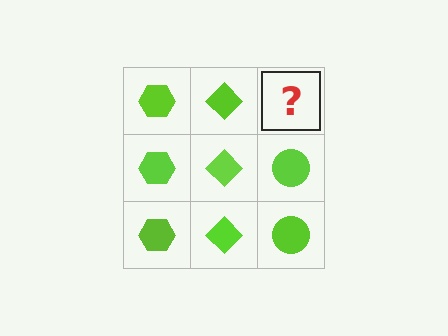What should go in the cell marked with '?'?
The missing cell should contain a lime circle.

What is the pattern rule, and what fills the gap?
The rule is that each column has a consistent shape. The gap should be filled with a lime circle.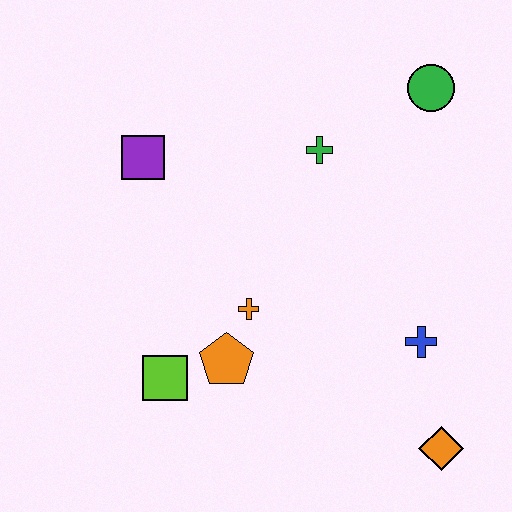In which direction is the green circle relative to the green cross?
The green circle is to the right of the green cross.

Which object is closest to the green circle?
The green cross is closest to the green circle.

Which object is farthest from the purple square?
The orange diamond is farthest from the purple square.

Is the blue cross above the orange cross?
No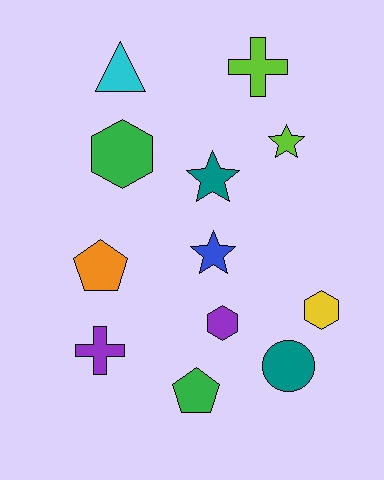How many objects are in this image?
There are 12 objects.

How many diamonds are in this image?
There are no diamonds.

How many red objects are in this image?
There are no red objects.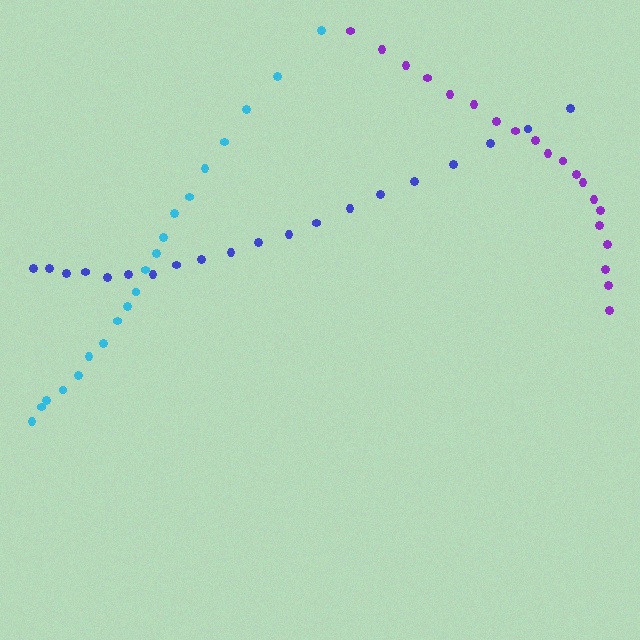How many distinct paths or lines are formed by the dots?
There are 3 distinct paths.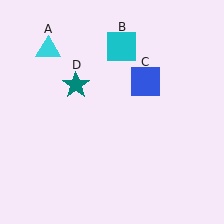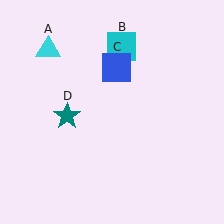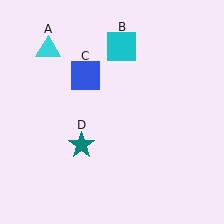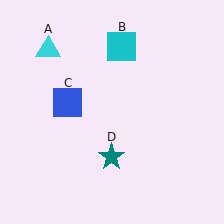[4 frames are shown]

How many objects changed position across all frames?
2 objects changed position: blue square (object C), teal star (object D).